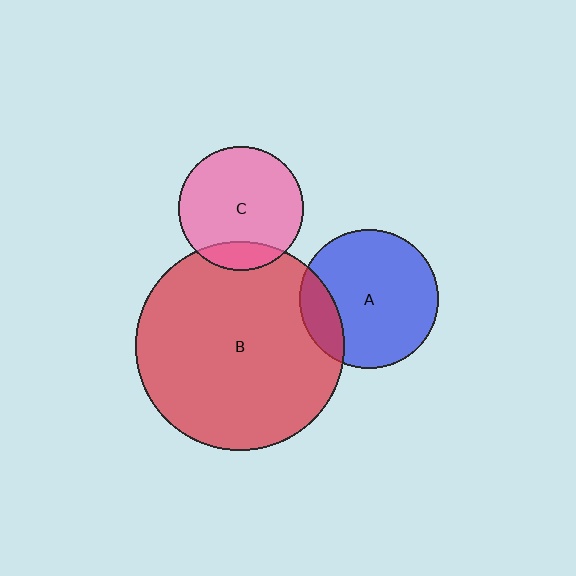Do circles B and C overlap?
Yes.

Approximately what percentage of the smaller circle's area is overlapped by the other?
Approximately 15%.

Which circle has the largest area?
Circle B (red).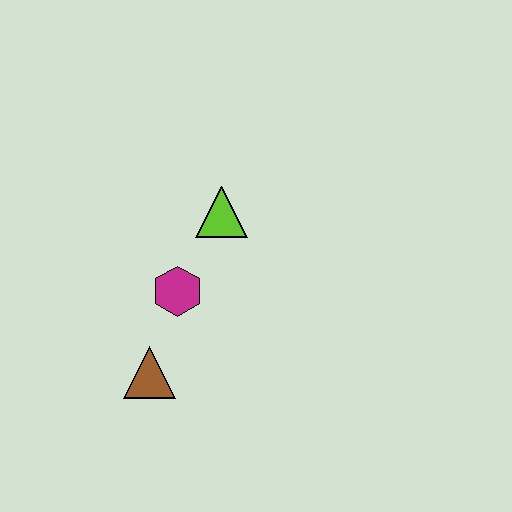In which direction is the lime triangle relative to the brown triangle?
The lime triangle is above the brown triangle.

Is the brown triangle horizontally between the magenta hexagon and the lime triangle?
No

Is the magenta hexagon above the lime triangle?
No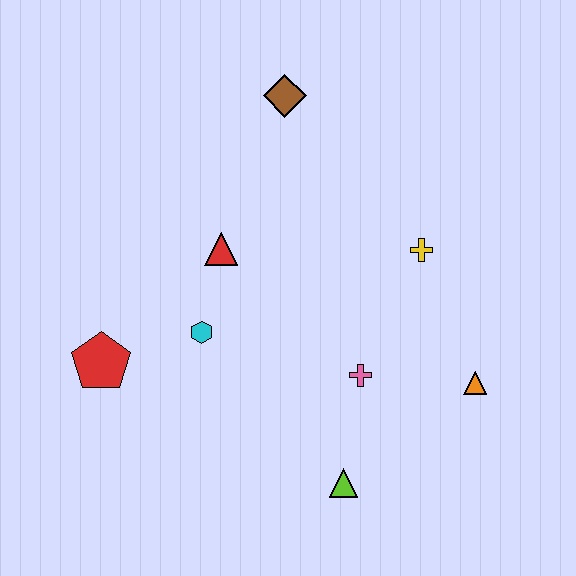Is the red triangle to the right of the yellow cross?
No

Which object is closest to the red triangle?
The cyan hexagon is closest to the red triangle.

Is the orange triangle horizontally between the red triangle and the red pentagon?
No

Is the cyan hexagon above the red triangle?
No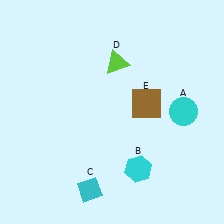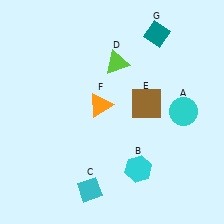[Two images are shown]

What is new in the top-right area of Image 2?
A teal diamond (G) was added in the top-right area of Image 2.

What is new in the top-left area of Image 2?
An orange triangle (F) was added in the top-left area of Image 2.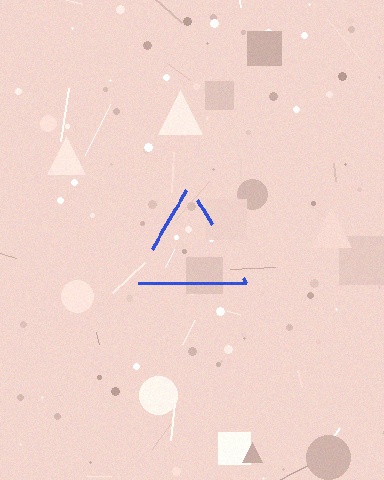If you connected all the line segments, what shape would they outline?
They would outline a triangle.